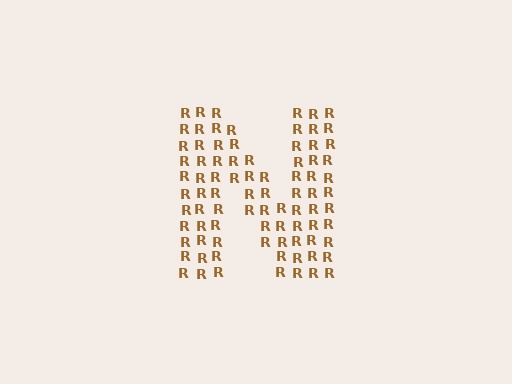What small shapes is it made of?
It is made of small letter R's.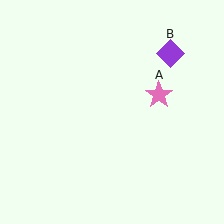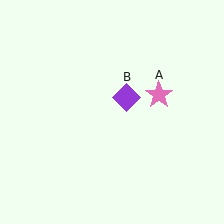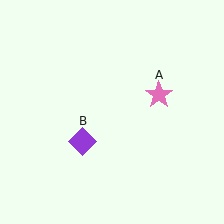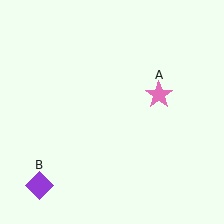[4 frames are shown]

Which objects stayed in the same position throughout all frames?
Pink star (object A) remained stationary.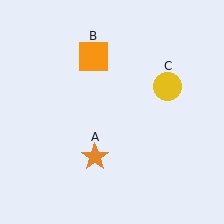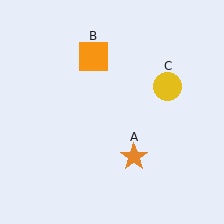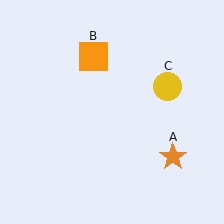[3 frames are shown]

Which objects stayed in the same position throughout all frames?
Orange square (object B) and yellow circle (object C) remained stationary.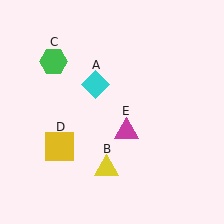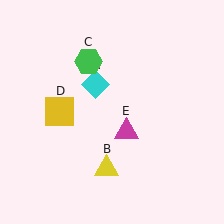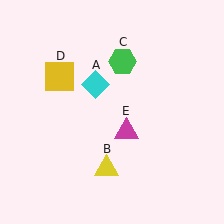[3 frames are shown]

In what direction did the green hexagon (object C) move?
The green hexagon (object C) moved right.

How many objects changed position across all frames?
2 objects changed position: green hexagon (object C), yellow square (object D).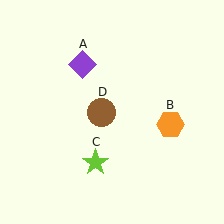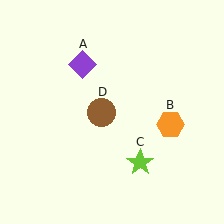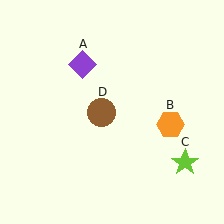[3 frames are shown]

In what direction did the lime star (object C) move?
The lime star (object C) moved right.